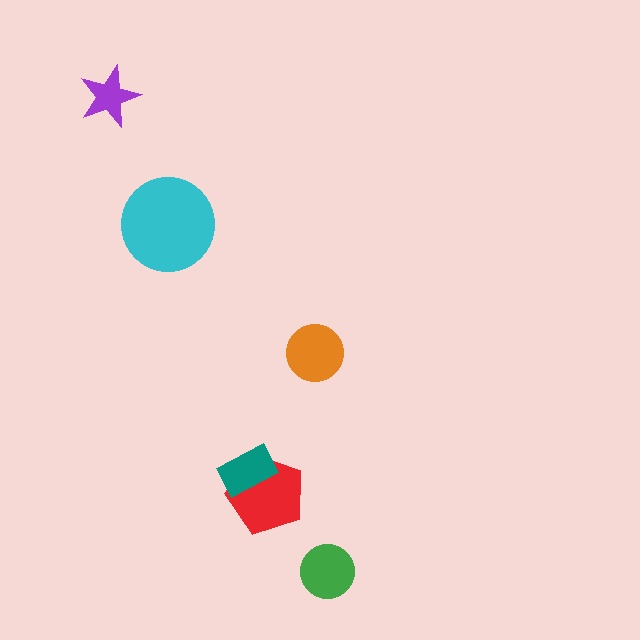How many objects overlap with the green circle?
0 objects overlap with the green circle.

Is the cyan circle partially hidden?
No, no other shape covers it.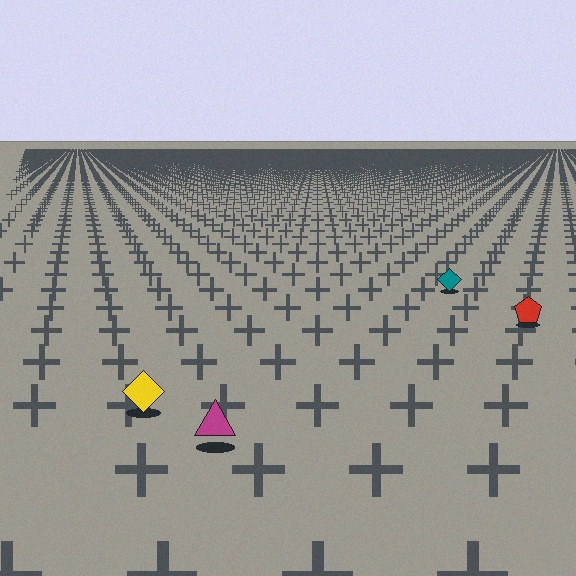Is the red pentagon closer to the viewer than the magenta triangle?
No. The magenta triangle is closer — you can tell from the texture gradient: the ground texture is coarser near it.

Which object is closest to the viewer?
The magenta triangle is closest. The texture marks near it are larger and more spread out.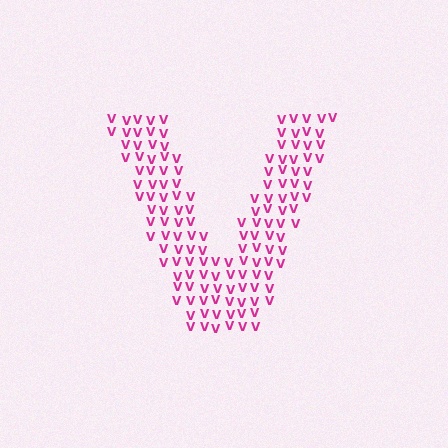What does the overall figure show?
The overall figure shows the letter V.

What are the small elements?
The small elements are letter V's.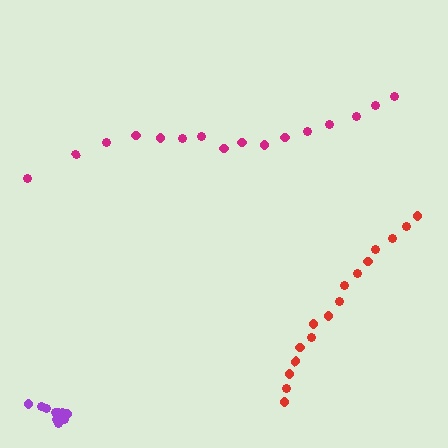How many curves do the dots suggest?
There are 3 distinct paths.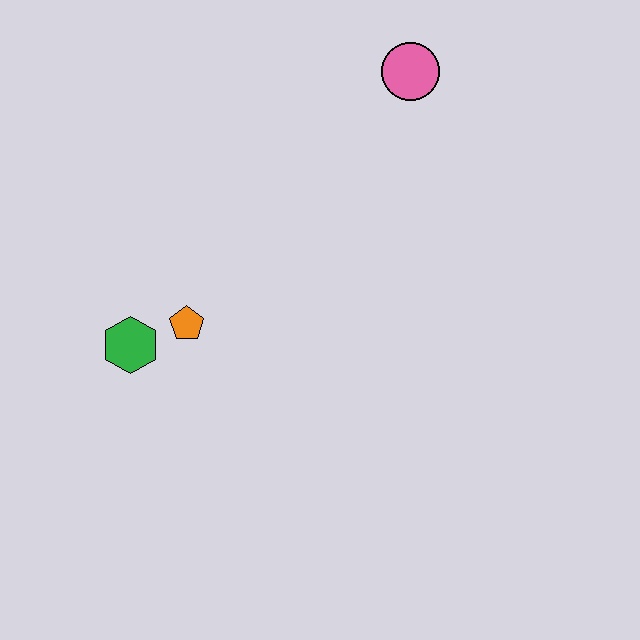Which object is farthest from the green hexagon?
The pink circle is farthest from the green hexagon.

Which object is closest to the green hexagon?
The orange pentagon is closest to the green hexagon.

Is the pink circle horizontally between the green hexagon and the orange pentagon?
No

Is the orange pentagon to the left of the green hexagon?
No